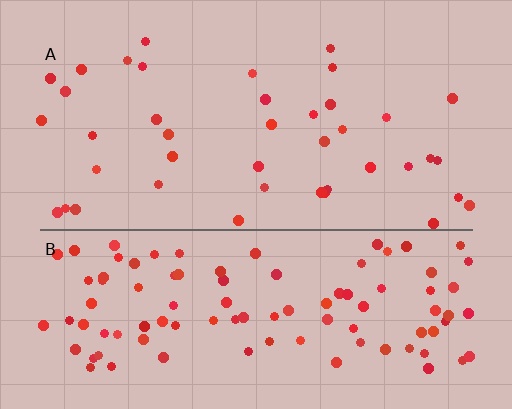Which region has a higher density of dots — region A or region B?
B (the bottom).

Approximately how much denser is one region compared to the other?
Approximately 2.5× — region B over region A.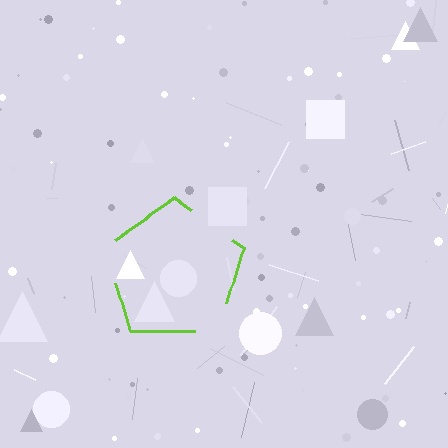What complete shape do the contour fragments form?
The contour fragments form a pentagon.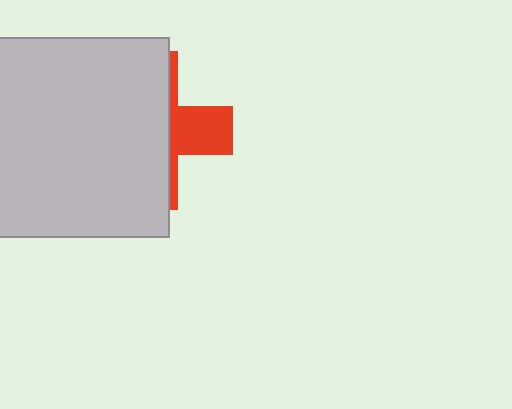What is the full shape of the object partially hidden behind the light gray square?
The partially hidden object is a red cross.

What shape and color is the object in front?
The object in front is a light gray square.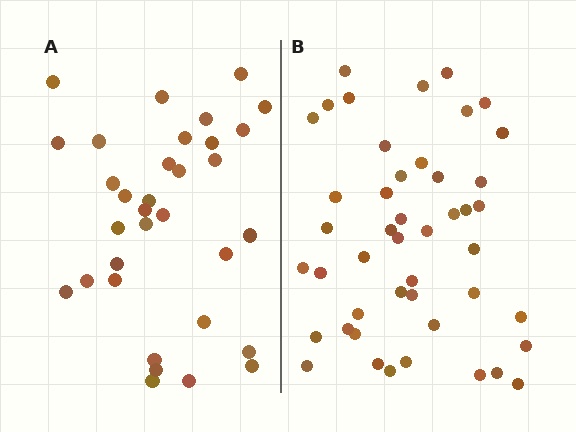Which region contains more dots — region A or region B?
Region B (the right region) has more dots.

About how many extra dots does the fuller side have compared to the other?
Region B has approximately 15 more dots than region A.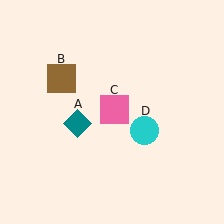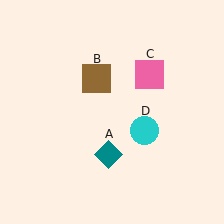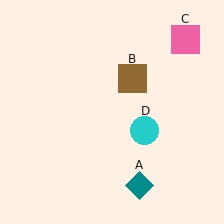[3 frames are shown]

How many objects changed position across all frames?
3 objects changed position: teal diamond (object A), brown square (object B), pink square (object C).